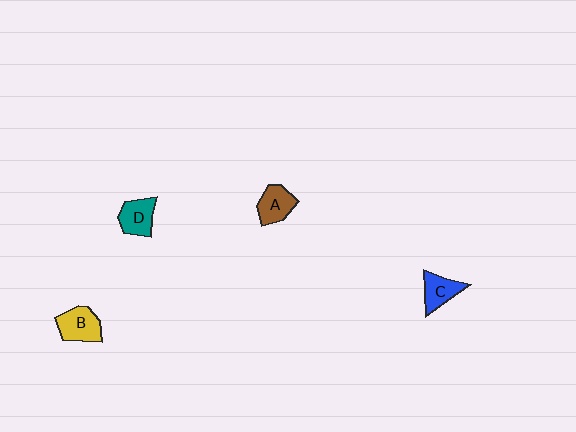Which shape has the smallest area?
Shape C (blue).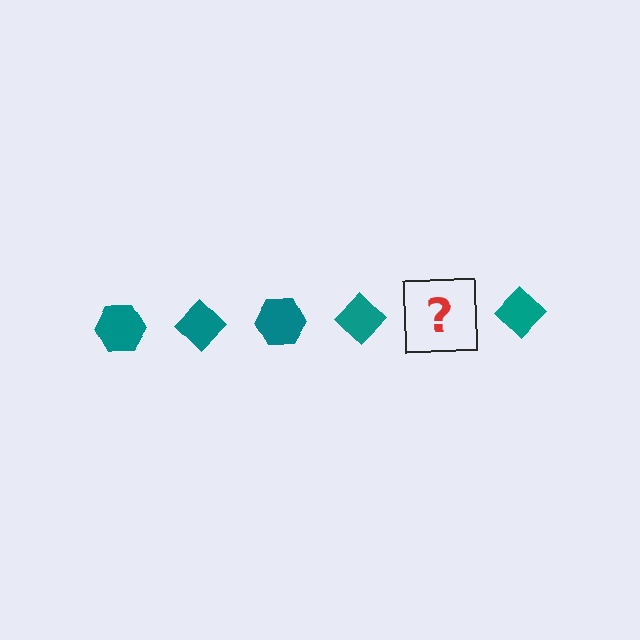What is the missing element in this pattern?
The missing element is a teal hexagon.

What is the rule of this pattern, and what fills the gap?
The rule is that the pattern cycles through hexagon, diamond shapes in teal. The gap should be filled with a teal hexagon.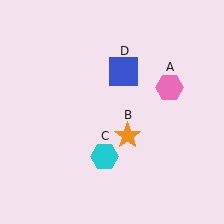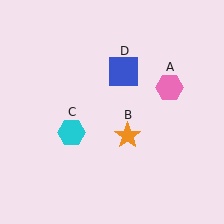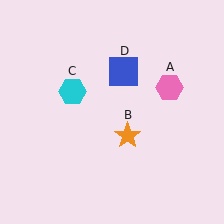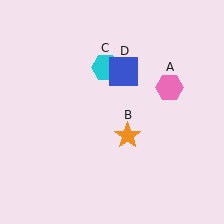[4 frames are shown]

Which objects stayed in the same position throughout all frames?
Pink hexagon (object A) and orange star (object B) and blue square (object D) remained stationary.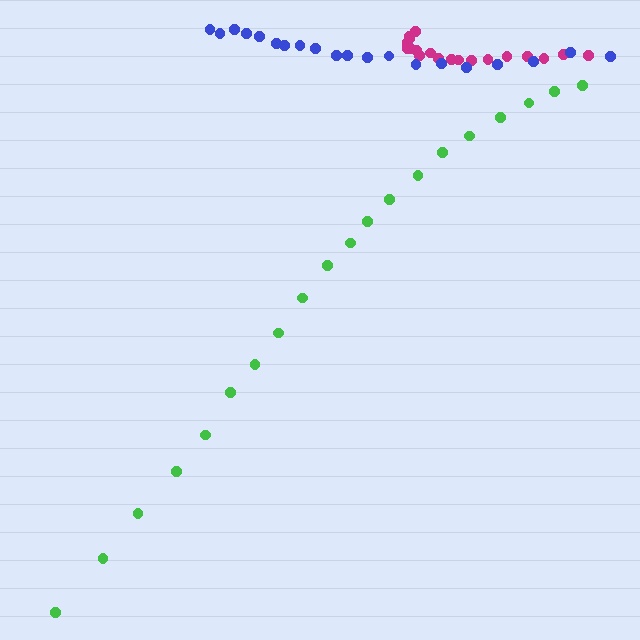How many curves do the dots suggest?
There are 3 distinct paths.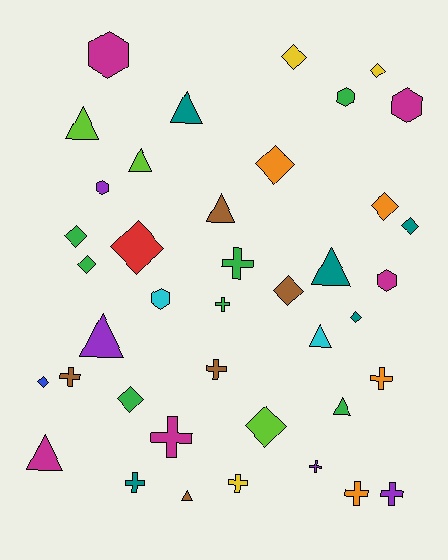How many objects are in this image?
There are 40 objects.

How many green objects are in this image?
There are 7 green objects.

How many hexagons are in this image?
There are 6 hexagons.